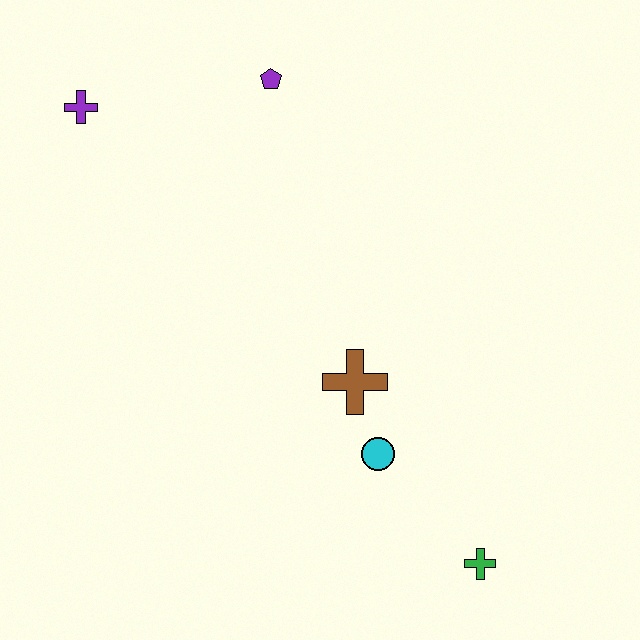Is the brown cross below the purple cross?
Yes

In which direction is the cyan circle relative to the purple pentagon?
The cyan circle is below the purple pentagon.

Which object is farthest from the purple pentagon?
The green cross is farthest from the purple pentagon.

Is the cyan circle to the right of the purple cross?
Yes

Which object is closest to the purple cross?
The purple pentagon is closest to the purple cross.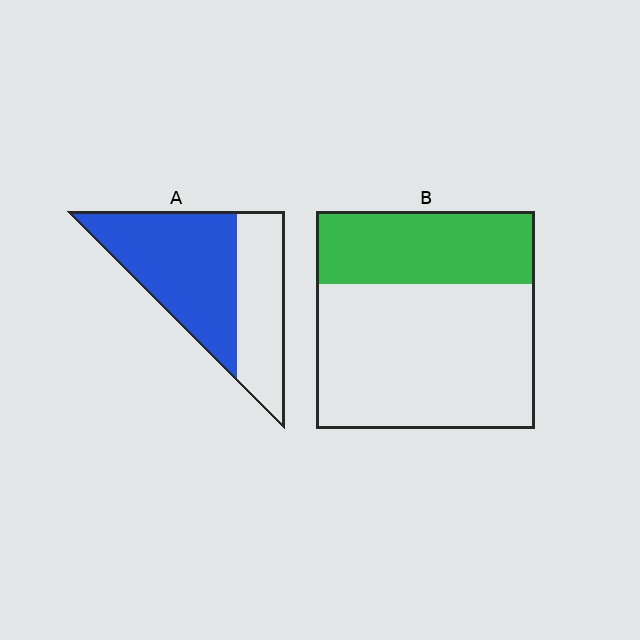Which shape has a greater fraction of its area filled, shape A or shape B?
Shape A.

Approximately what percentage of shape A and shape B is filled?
A is approximately 60% and B is approximately 35%.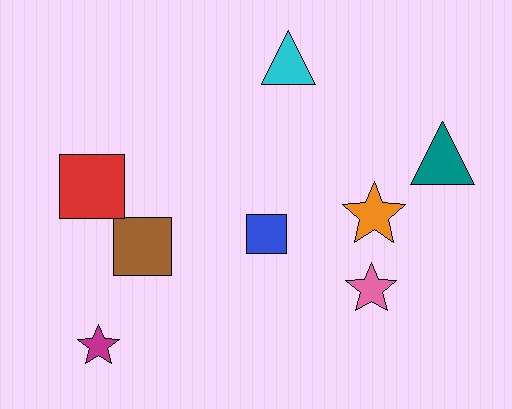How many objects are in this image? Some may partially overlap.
There are 8 objects.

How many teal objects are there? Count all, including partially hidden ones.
There is 1 teal object.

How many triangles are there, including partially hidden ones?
There are 2 triangles.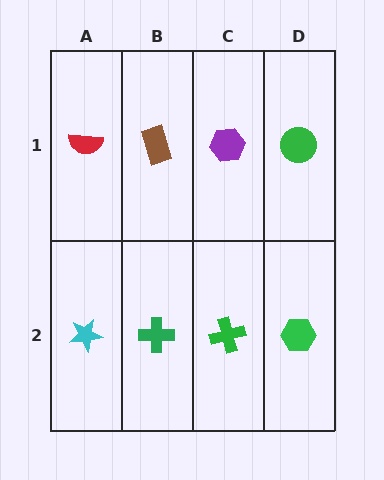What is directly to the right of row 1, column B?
A purple hexagon.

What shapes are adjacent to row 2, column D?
A green circle (row 1, column D), a green cross (row 2, column C).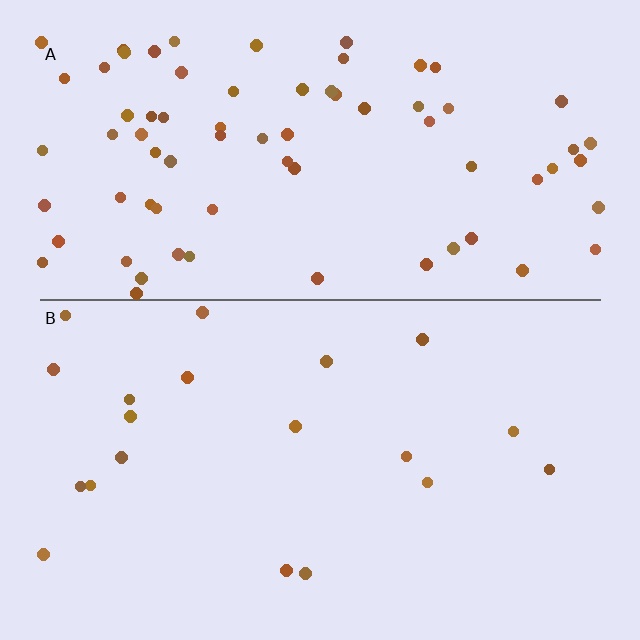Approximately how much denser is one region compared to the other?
Approximately 3.7× — region A over region B.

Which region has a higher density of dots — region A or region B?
A (the top).